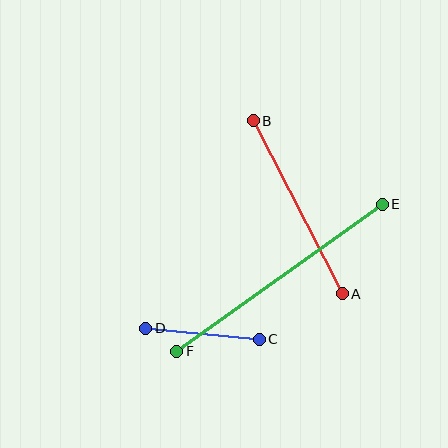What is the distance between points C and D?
The distance is approximately 114 pixels.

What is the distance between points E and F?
The distance is approximately 252 pixels.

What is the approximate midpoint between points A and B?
The midpoint is at approximately (298, 207) pixels.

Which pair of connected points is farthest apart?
Points E and F are farthest apart.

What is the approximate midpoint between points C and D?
The midpoint is at approximately (203, 334) pixels.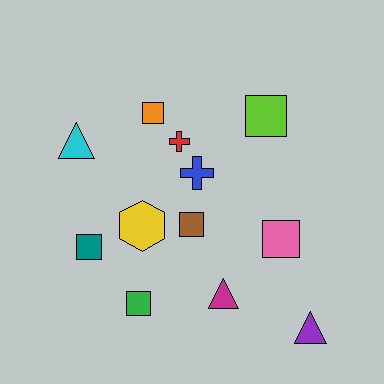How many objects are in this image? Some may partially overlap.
There are 12 objects.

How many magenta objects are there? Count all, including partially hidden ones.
There is 1 magenta object.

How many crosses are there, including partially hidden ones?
There are 2 crosses.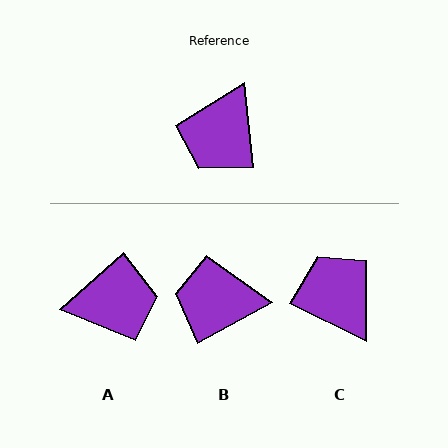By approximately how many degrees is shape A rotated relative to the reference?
Approximately 126 degrees counter-clockwise.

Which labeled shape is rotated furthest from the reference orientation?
A, about 126 degrees away.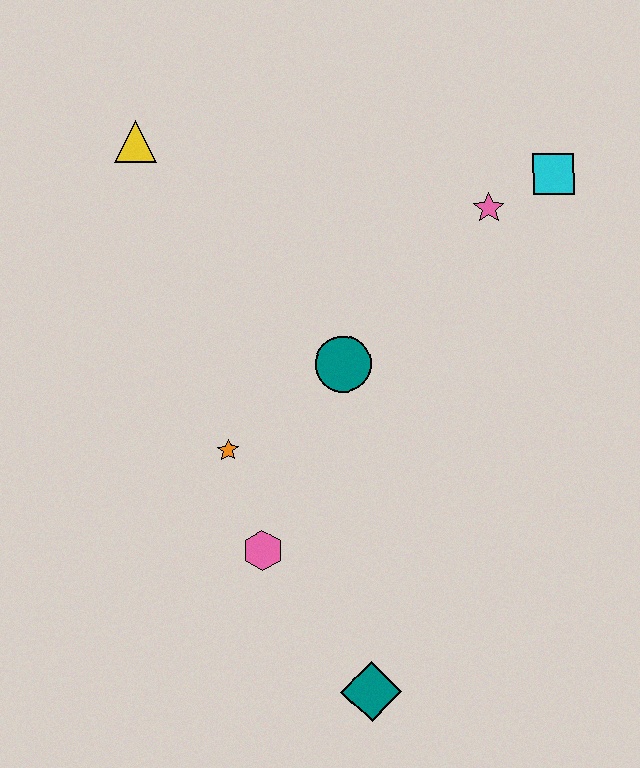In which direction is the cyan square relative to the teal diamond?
The cyan square is above the teal diamond.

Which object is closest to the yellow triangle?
The teal circle is closest to the yellow triangle.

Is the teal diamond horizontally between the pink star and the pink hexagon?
Yes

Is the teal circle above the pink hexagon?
Yes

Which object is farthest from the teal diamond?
The yellow triangle is farthest from the teal diamond.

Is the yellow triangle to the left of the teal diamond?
Yes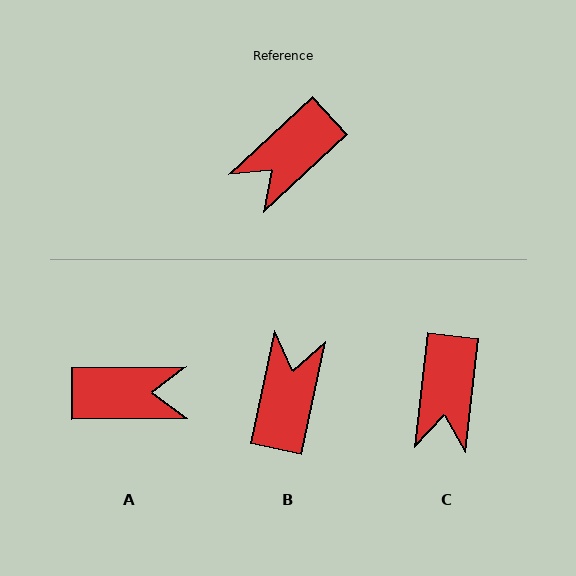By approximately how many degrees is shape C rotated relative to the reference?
Approximately 41 degrees counter-clockwise.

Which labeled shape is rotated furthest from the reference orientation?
B, about 145 degrees away.